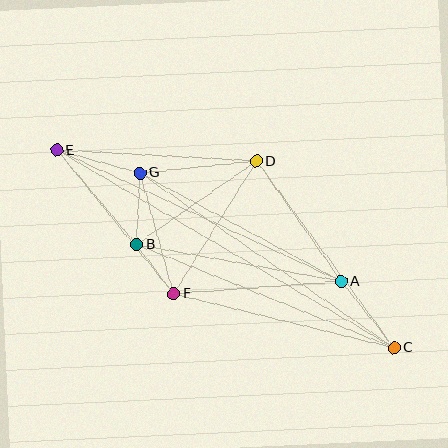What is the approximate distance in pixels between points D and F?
The distance between D and F is approximately 156 pixels.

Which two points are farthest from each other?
Points C and E are farthest from each other.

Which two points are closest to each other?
Points B and F are closest to each other.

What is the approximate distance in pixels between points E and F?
The distance between E and F is approximately 185 pixels.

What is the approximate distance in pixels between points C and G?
The distance between C and G is approximately 308 pixels.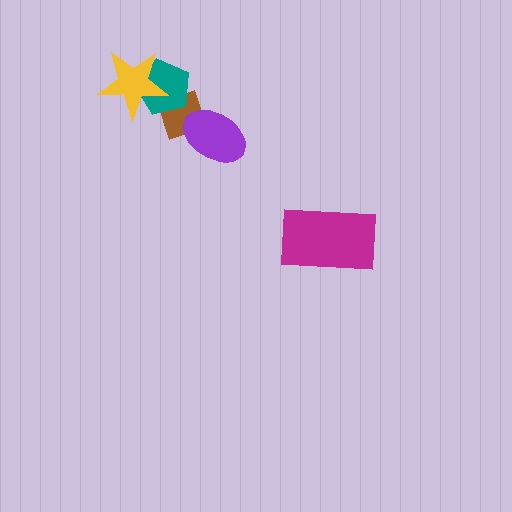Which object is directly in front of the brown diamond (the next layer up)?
The teal pentagon is directly in front of the brown diamond.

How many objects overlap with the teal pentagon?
2 objects overlap with the teal pentagon.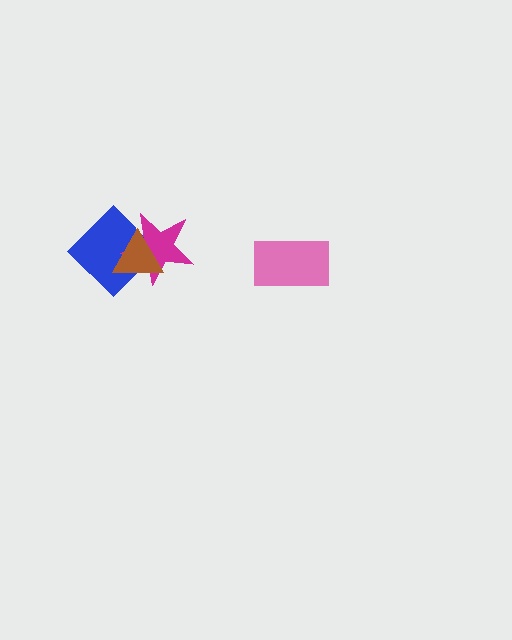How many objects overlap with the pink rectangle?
0 objects overlap with the pink rectangle.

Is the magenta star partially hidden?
Yes, it is partially covered by another shape.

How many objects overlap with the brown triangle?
2 objects overlap with the brown triangle.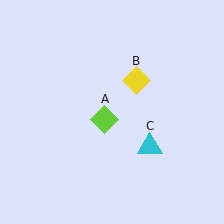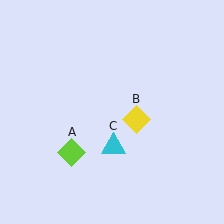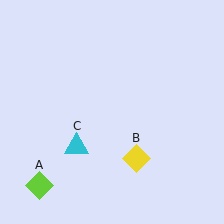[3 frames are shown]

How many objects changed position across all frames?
3 objects changed position: lime diamond (object A), yellow diamond (object B), cyan triangle (object C).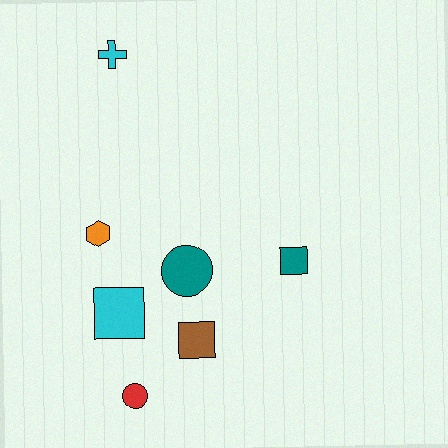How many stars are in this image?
There are no stars.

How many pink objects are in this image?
There are no pink objects.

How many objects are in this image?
There are 7 objects.